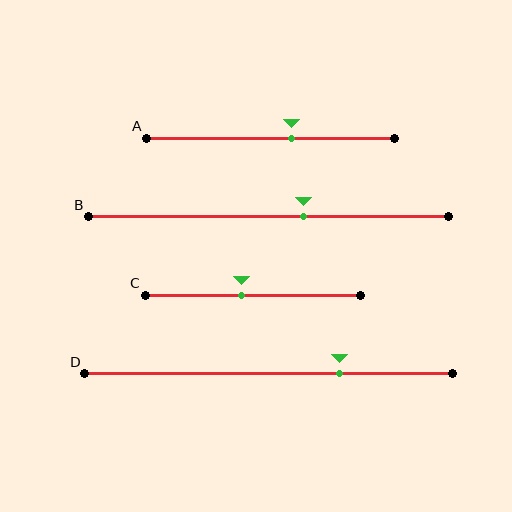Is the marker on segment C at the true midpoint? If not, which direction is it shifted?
No, the marker on segment C is shifted to the left by about 5% of the segment length.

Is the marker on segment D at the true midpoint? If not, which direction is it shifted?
No, the marker on segment D is shifted to the right by about 19% of the segment length.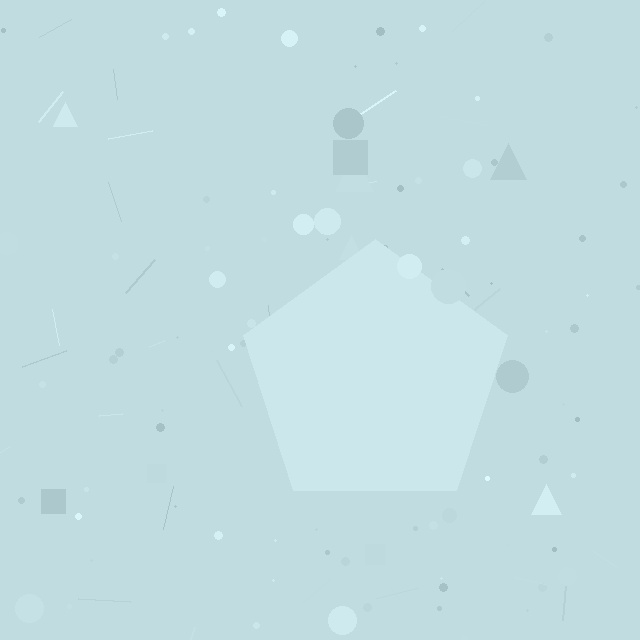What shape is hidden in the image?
A pentagon is hidden in the image.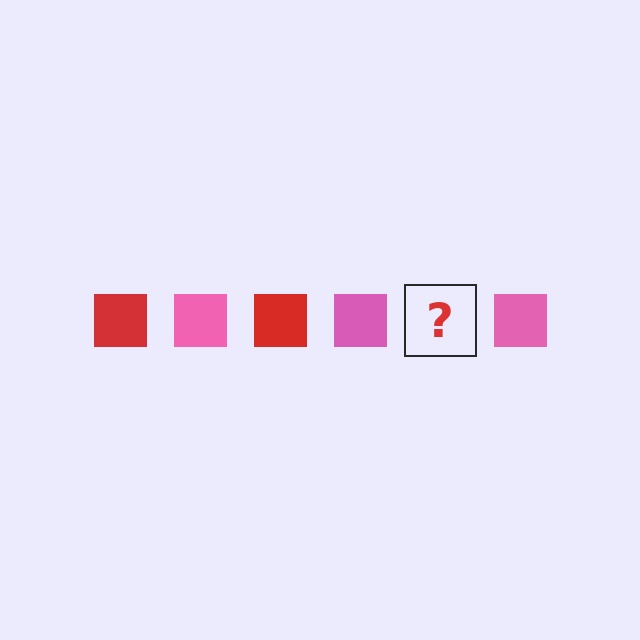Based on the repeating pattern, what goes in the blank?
The blank should be a red square.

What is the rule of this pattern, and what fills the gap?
The rule is that the pattern cycles through red, pink squares. The gap should be filled with a red square.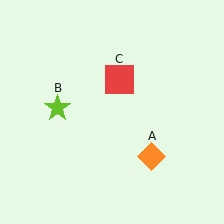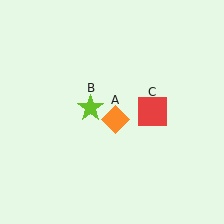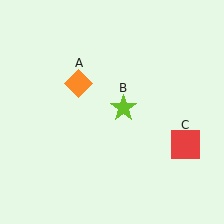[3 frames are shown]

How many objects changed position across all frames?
3 objects changed position: orange diamond (object A), lime star (object B), red square (object C).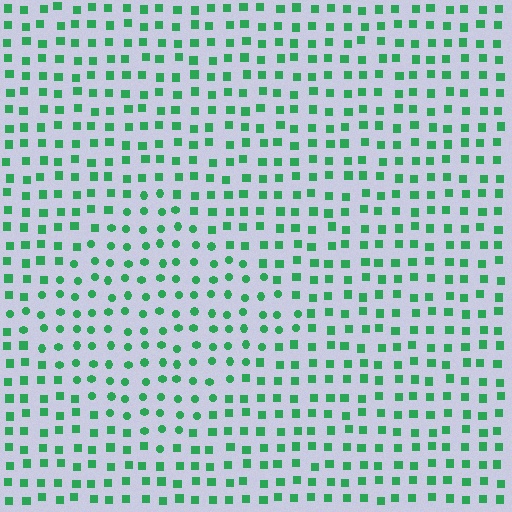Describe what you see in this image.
The image is filled with small green elements arranged in a uniform grid. A diamond-shaped region contains circles, while the surrounding area contains squares. The boundary is defined purely by the change in element shape.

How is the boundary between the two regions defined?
The boundary is defined by a change in element shape: circles inside vs. squares outside. All elements share the same color and spacing.